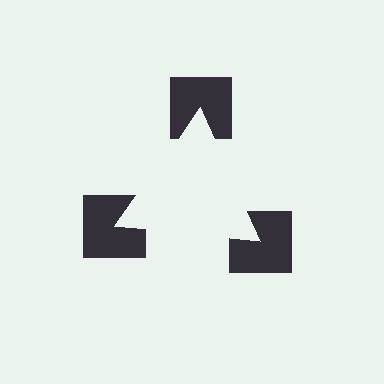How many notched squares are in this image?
There are 3 — one at each vertex of the illusory triangle.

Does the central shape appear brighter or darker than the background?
It typically appears slightly brighter than the background, even though no actual brightness change is drawn.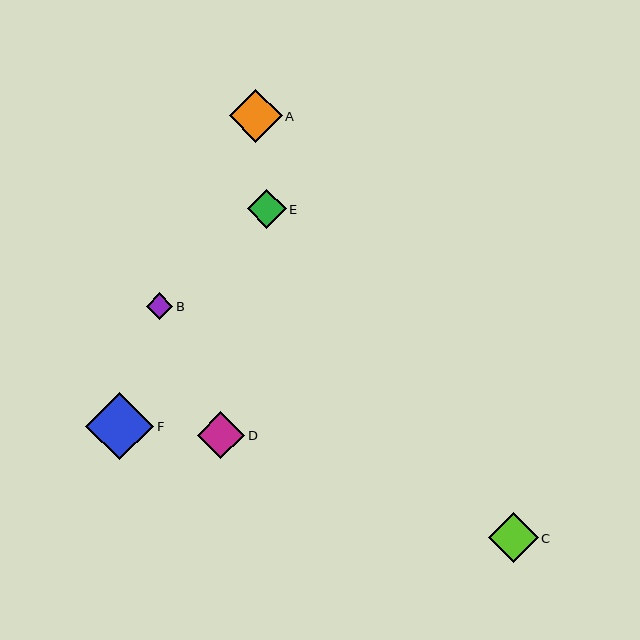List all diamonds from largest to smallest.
From largest to smallest: F, A, C, D, E, B.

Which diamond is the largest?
Diamond F is the largest with a size of approximately 68 pixels.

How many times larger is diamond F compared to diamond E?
Diamond F is approximately 1.7 times the size of diamond E.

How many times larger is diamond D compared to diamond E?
Diamond D is approximately 1.2 times the size of diamond E.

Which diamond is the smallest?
Diamond B is the smallest with a size of approximately 26 pixels.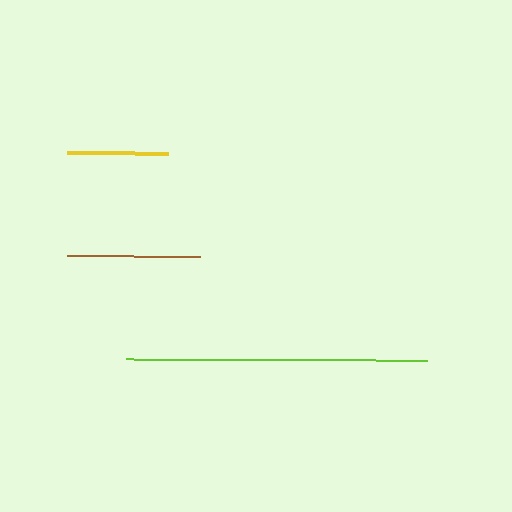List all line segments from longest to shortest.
From longest to shortest: lime, brown, yellow.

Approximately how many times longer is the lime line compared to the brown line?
The lime line is approximately 2.3 times the length of the brown line.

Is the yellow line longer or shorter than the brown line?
The brown line is longer than the yellow line.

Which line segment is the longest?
The lime line is the longest at approximately 300 pixels.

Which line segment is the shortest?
The yellow line is the shortest at approximately 101 pixels.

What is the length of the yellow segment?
The yellow segment is approximately 101 pixels long.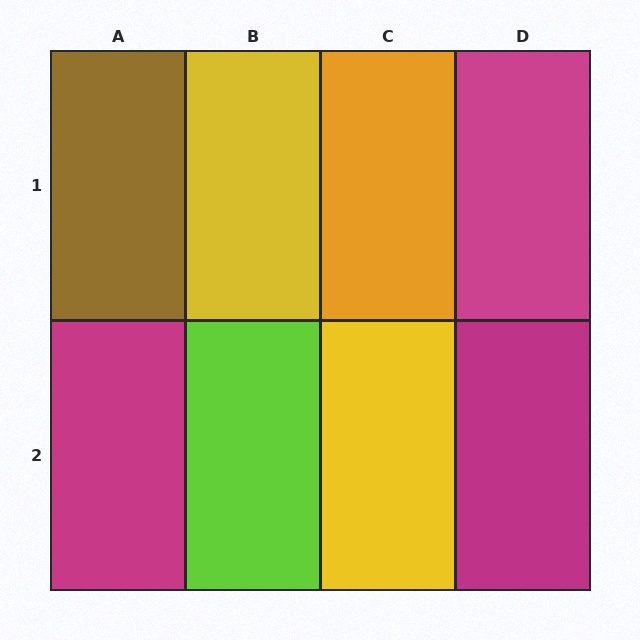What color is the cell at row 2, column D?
Magenta.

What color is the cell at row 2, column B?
Lime.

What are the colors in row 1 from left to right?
Brown, yellow, orange, magenta.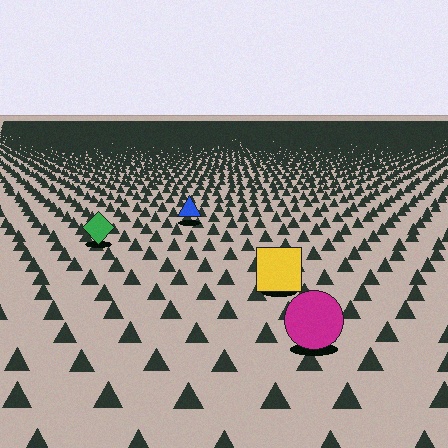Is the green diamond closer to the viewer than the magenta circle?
No. The magenta circle is closer — you can tell from the texture gradient: the ground texture is coarser near it.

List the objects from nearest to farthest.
From nearest to farthest: the magenta circle, the yellow square, the green diamond, the blue triangle.